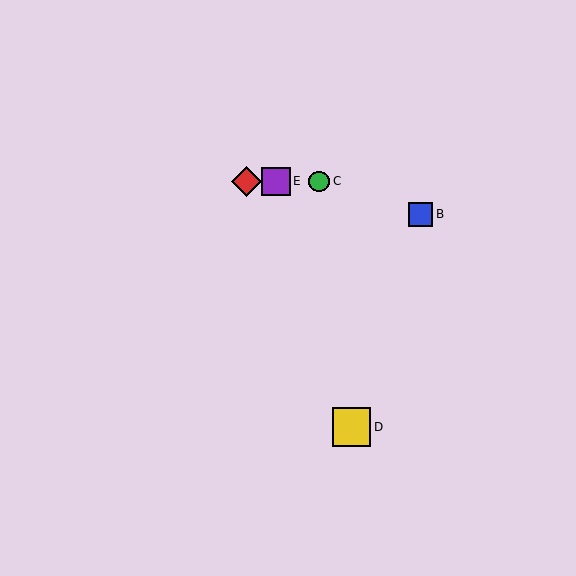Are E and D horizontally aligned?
No, E is at y≈181 and D is at y≈427.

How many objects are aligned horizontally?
3 objects (A, C, E) are aligned horizontally.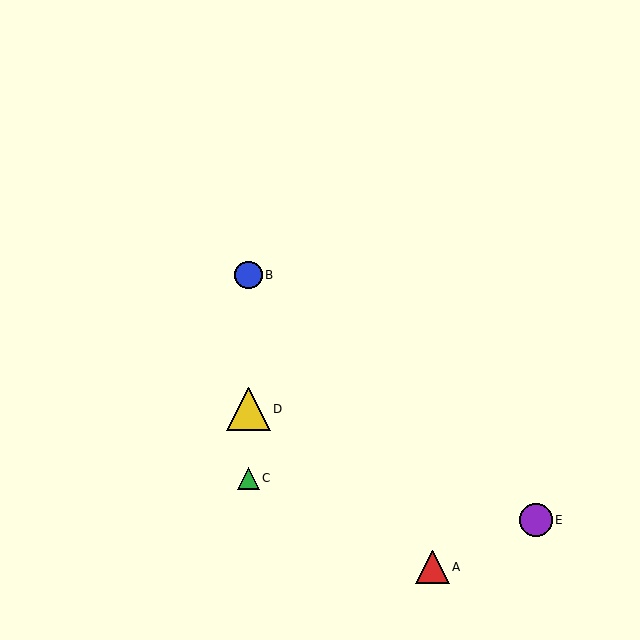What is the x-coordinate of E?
Object E is at x≈536.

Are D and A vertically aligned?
No, D is at x≈249 and A is at x≈433.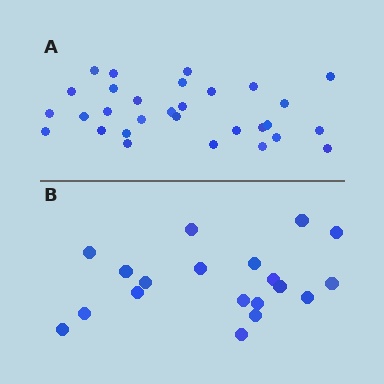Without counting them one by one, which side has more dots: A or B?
Region A (the top region) has more dots.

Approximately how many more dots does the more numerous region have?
Region A has roughly 12 or so more dots than region B.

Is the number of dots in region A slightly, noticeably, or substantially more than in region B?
Region A has substantially more. The ratio is roughly 1.6 to 1.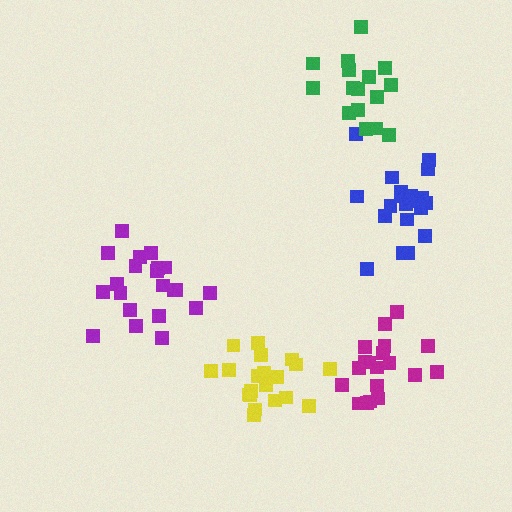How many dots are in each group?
Group 1: 20 dots, Group 2: 21 dots, Group 3: 21 dots, Group 4: 19 dots, Group 5: 16 dots (97 total).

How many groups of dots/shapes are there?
There are 5 groups.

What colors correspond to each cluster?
The clusters are colored: yellow, purple, blue, magenta, green.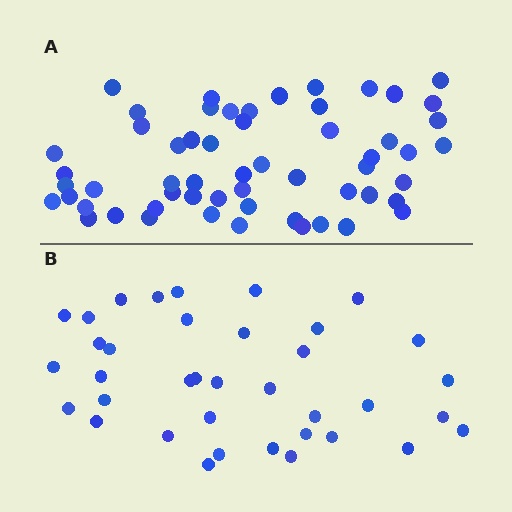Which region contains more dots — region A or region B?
Region A (the top region) has more dots.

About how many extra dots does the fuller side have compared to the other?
Region A has approximately 20 more dots than region B.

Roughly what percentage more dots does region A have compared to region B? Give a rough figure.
About 55% more.